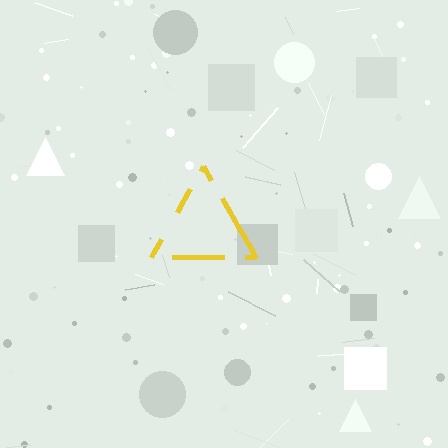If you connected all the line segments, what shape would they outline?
They would outline a triangle.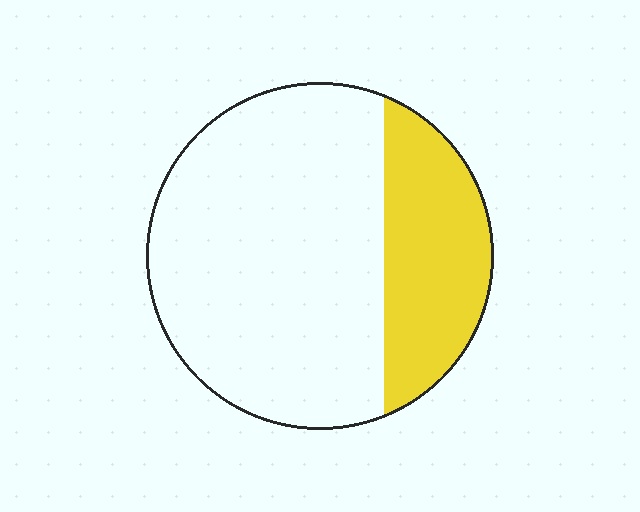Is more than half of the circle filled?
No.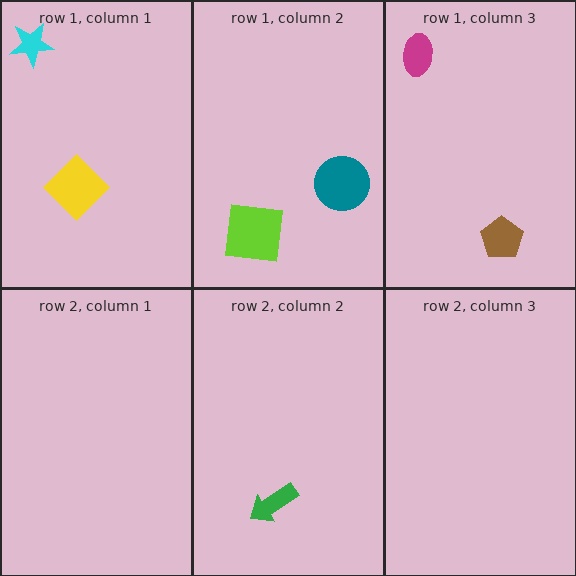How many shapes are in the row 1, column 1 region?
2.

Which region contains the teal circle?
The row 1, column 2 region.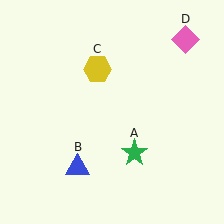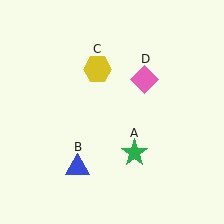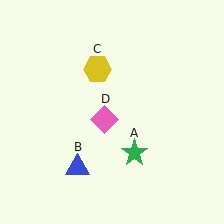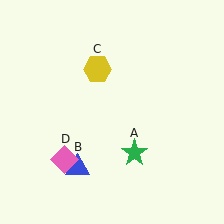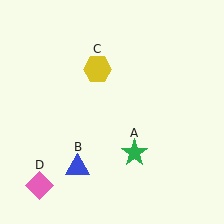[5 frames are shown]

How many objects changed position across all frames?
1 object changed position: pink diamond (object D).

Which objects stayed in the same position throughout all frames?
Green star (object A) and blue triangle (object B) and yellow hexagon (object C) remained stationary.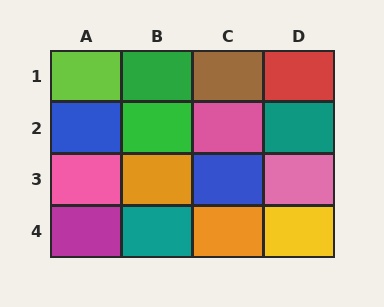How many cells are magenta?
1 cell is magenta.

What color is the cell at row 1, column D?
Red.